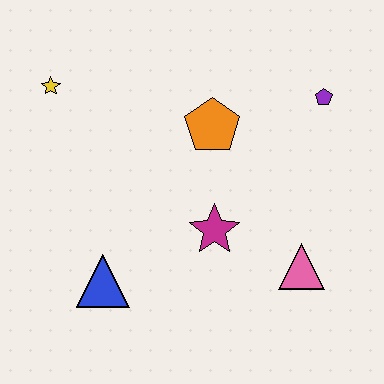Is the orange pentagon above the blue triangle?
Yes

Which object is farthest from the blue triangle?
The purple pentagon is farthest from the blue triangle.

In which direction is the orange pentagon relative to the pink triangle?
The orange pentagon is above the pink triangle.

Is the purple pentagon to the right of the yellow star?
Yes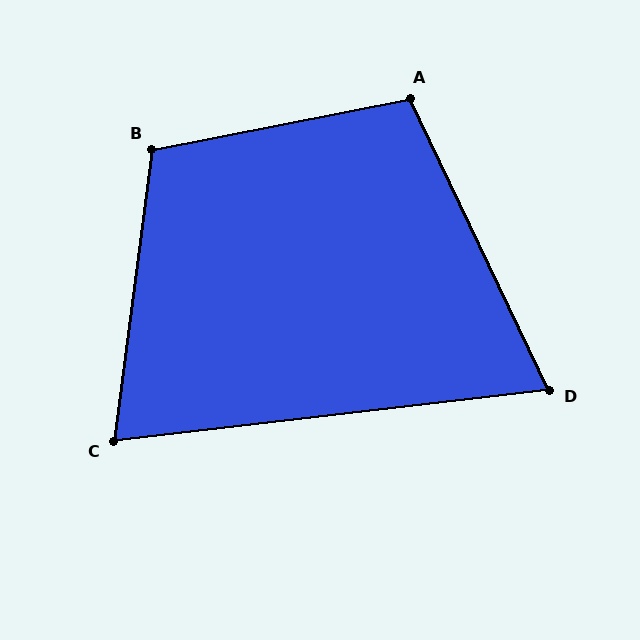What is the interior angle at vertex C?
Approximately 76 degrees (acute).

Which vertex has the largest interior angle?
B, at approximately 109 degrees.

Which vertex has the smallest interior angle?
D, at approximately 71 degrees.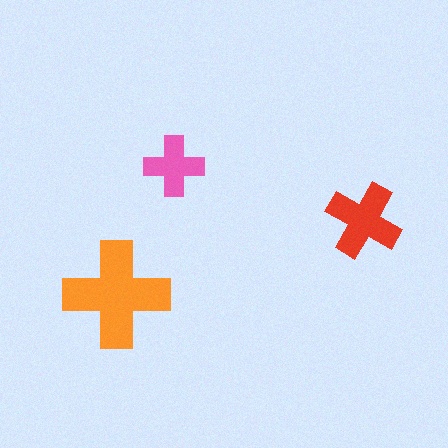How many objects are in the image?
There are 3 objects in the image.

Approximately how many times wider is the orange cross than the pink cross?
About 2 times wider.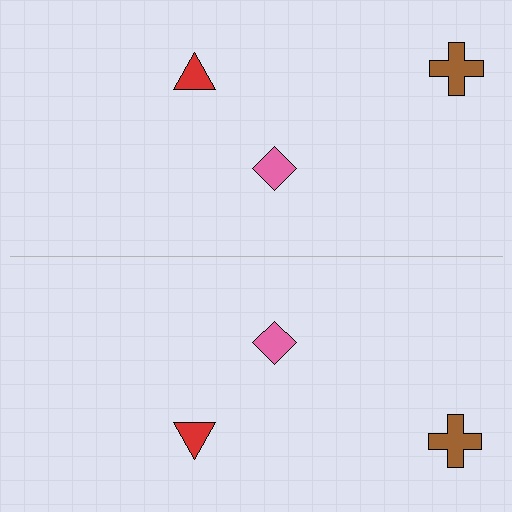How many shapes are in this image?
There are 6 shapes in this image.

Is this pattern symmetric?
Yes, this pattern has bilateral (reflection) symmetry.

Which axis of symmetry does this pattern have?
The pattern has a horizontal axis of symmetry running through the center of the image.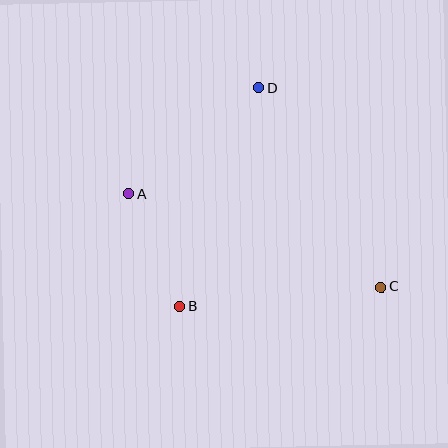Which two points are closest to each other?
Points A and B are closest to each other.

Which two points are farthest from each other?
Points A and C are farthest from each other.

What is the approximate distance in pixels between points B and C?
The distance between B and C is approximately 202 pixels.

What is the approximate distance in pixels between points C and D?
The distance between C and D is approximately 234 pixels.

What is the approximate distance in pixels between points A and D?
The distance between A and D is approximately 168 pixels.